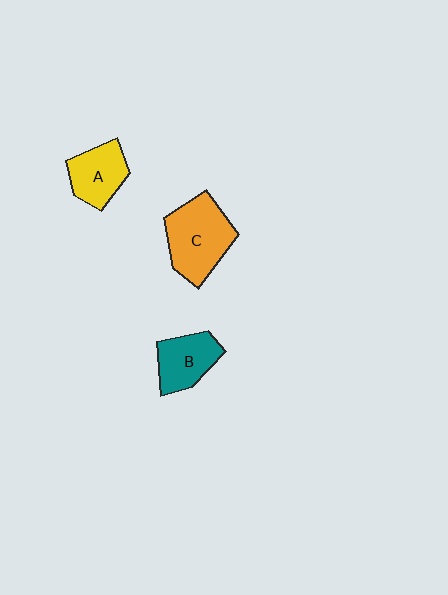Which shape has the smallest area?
Shape B (teal).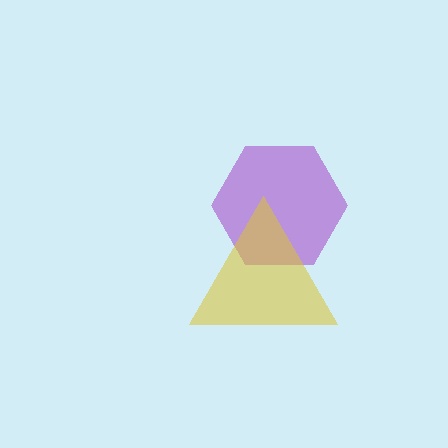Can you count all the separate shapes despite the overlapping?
Yes, there are 2 separate shapes.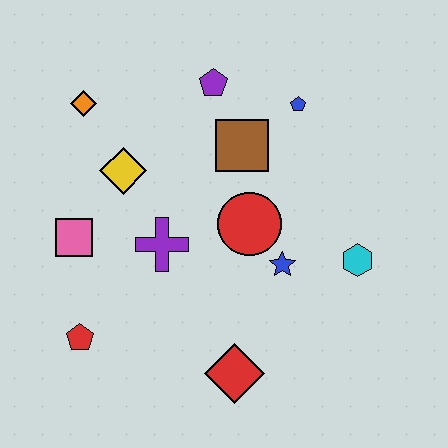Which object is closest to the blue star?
The red circle is closest to the blue star.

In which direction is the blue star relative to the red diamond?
The blue star is above the red diamond.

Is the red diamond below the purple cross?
Yes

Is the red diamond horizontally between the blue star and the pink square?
Yes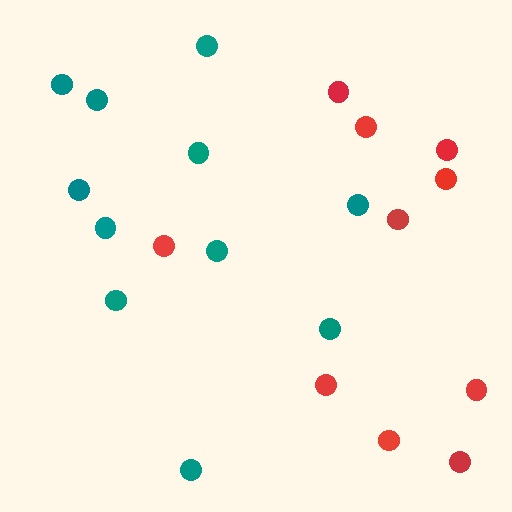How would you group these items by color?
There are 2 groups: one group of teal circles (11) and one group of red circles (10).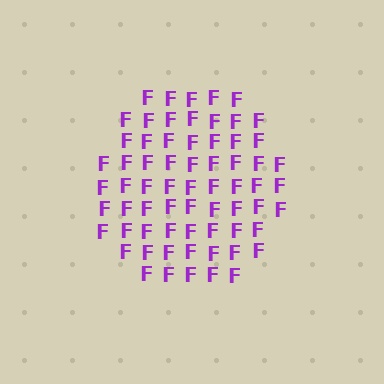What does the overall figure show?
The overall figure shows a hexagon.